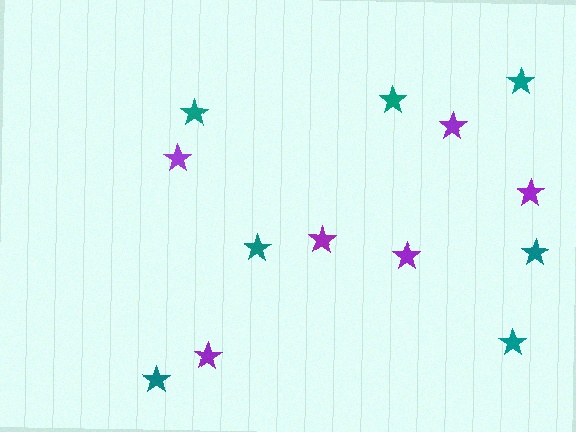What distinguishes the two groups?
There are 2 groups: one group of purple stars (6) and one group of teal stars (7).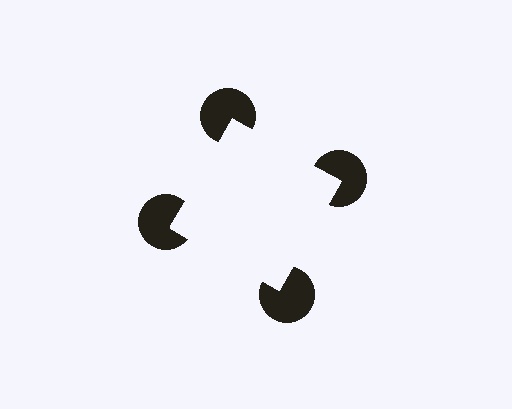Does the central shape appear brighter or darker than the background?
It typically appears slightly brighter than the background, even though no actual brightness change is drawn.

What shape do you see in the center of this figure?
An illusory square — its edges are inferred from the aligned wedge cuts in the pac-man discs, not physically drawn.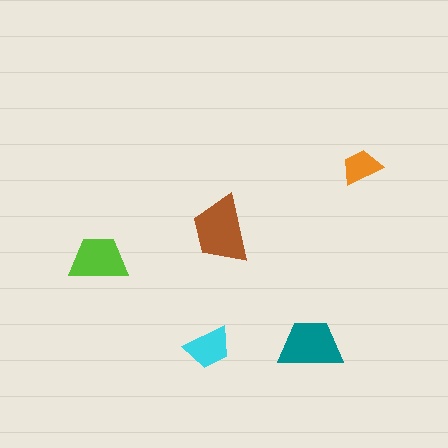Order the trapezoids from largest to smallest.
the brown one, the teal one, the lime one, the cyan one, the orange one.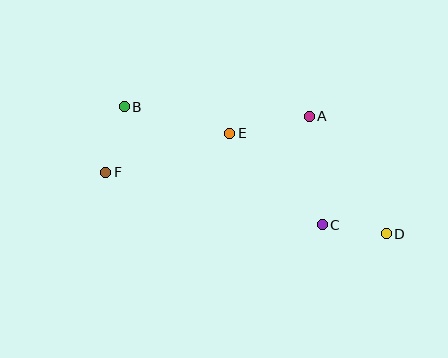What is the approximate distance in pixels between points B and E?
The distance between B and E is approximately 109 pixels.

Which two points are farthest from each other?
Points B and D are farthest from each other.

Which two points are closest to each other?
Points C and D are closest to each other.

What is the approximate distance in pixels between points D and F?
The distance between D and F is approximately 287 pixels.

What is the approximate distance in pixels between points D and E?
The distance between D and E is approximately 186 pixels.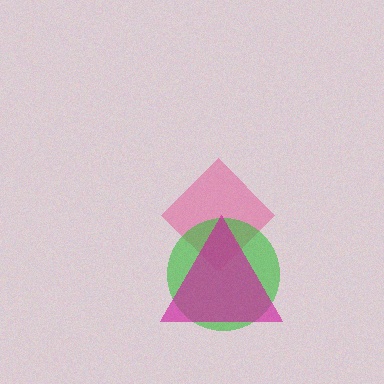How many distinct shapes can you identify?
There are 3 distinct shapes: a pink diamond, a green circle, a magenta triangle.